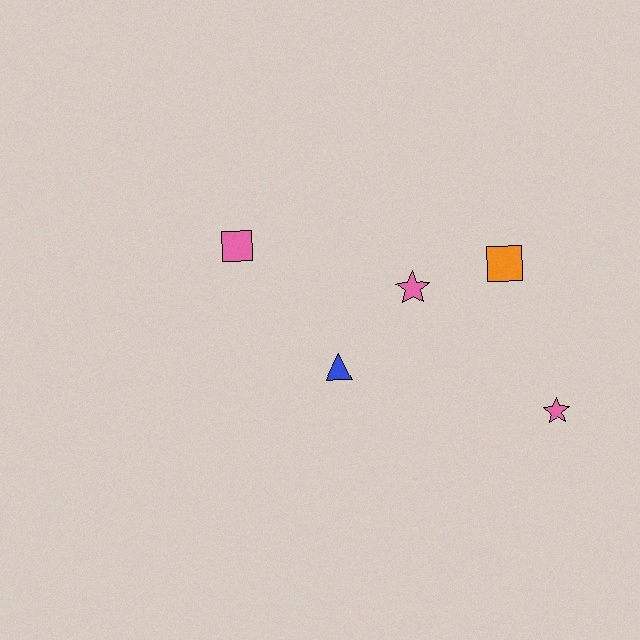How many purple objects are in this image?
There are no purple objects.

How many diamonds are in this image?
There are no diamonds.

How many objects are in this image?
There are 5 objects.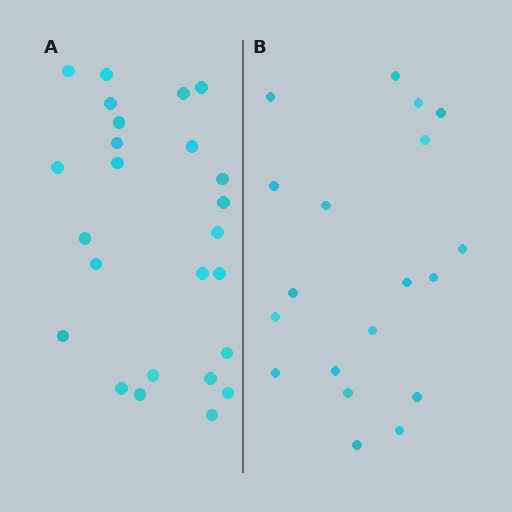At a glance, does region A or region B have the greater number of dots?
Region A (the left region) has more dots.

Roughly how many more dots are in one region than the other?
Region A has about 6 more dots than region B.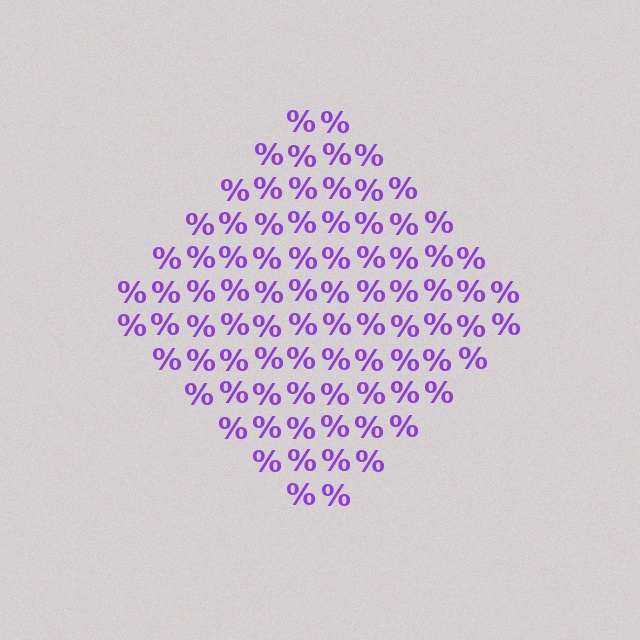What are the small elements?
The small elements are percent signs.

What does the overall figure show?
The overall figure shows a diamond.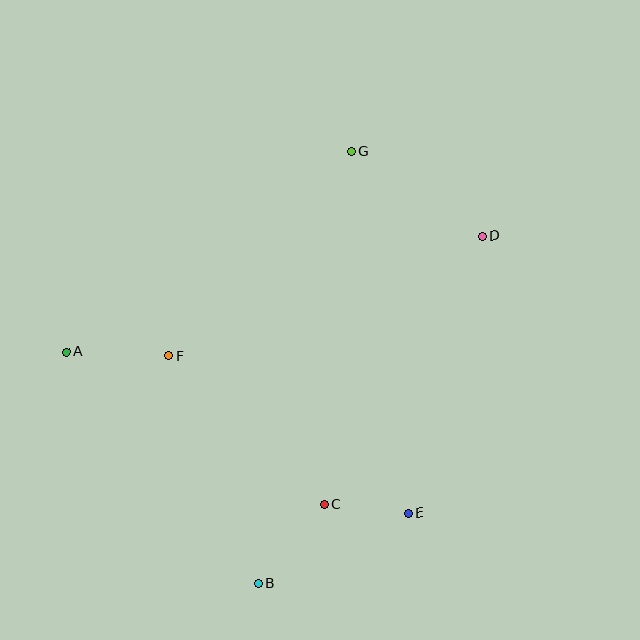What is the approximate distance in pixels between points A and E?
The distance between A and E is approximately 379 pixels.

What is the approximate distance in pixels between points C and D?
The distance between C and D is approximately 311 pixels.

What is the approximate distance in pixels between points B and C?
The distance between B and C is approximately 103 pixels.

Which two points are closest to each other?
Points C and E are closest to each other.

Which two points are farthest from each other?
Points B and G are farthest from each other.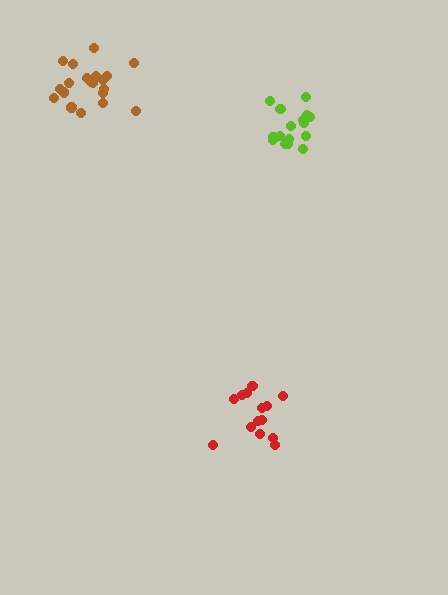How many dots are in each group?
Group 1: 16 dots, Group 2: 14 dots, Group 3: 20 dots (50 total).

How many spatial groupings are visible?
There are 3 spatial groupings.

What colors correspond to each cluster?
The clusters are colored: lime, red, brown.